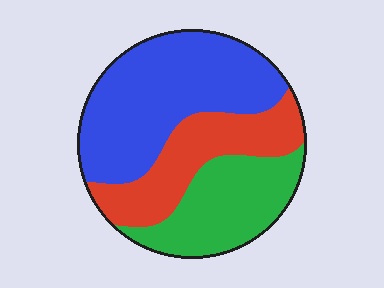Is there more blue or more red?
Blue.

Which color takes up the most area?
Blue, at roughly 45%.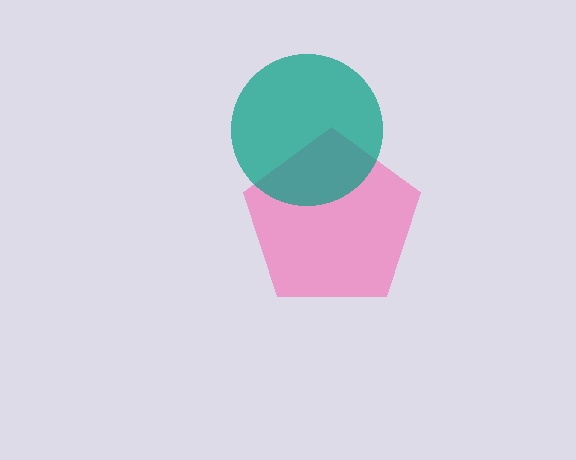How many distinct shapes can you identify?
There are 2 distinct shapes: a pink pentagon, a teal circle.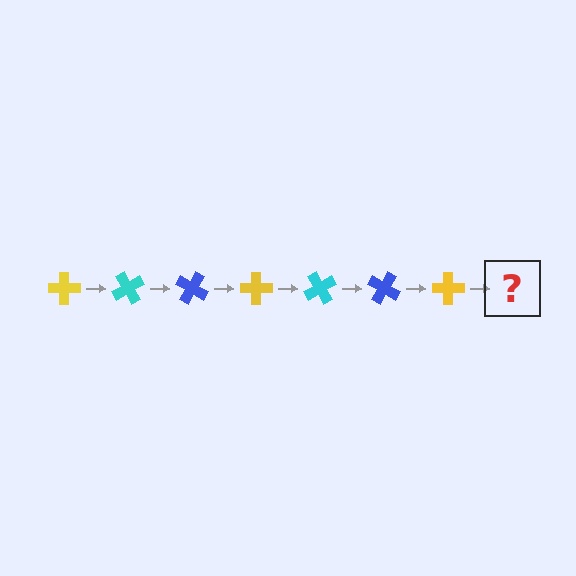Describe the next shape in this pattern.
It should be a cyan cross, rotated 420 degrees from the start.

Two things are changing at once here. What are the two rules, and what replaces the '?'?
The two rules are that it rotates 60 degrees each step and the color cycles through yellow, cyan, and blue. The '?' should be a cyan cross, rotated 420 degrees from the start.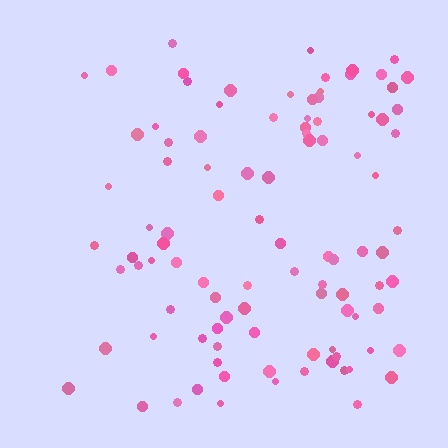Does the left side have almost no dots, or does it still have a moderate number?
Still a moderate number, just noticeably fewer than the right.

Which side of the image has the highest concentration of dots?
The right.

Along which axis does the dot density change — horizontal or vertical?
Horizontal.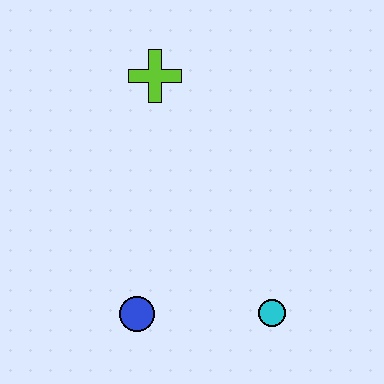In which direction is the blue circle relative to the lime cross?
The blue circle is below the lime cross.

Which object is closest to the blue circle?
The cyan circle is closest to the blue circle.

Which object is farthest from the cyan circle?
The lime cross is farthest from the cyan circle.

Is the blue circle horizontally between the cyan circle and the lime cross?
No